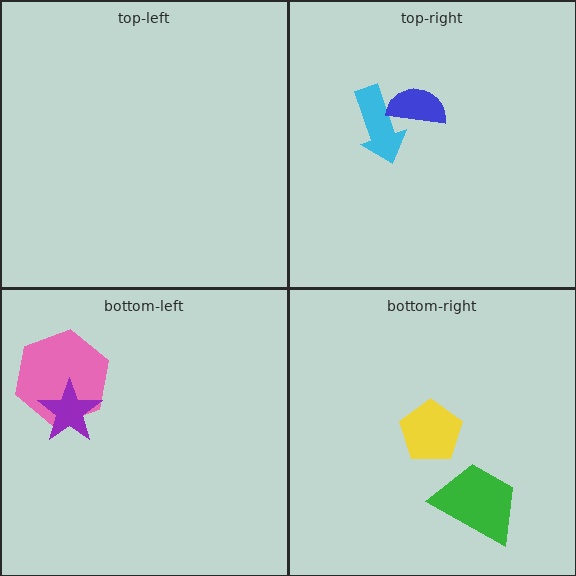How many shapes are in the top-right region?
2.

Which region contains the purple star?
The bottom-left region.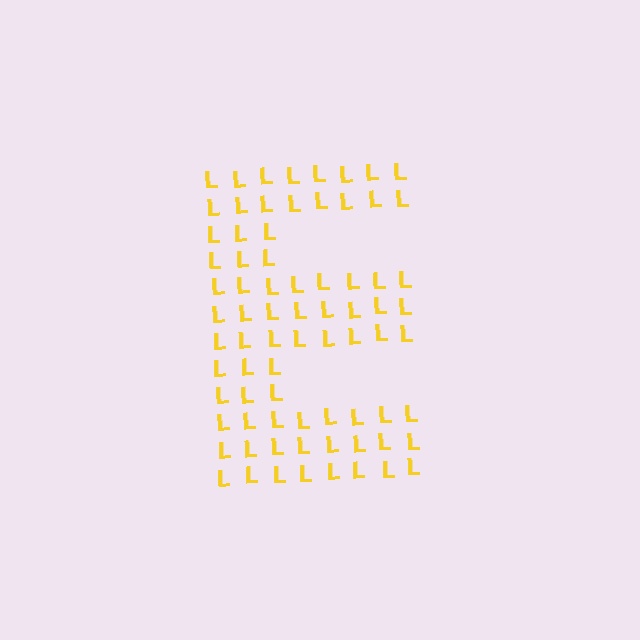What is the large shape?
The large shape is the letter E.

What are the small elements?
The small elements are letter L's.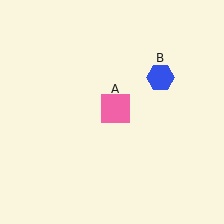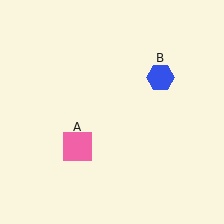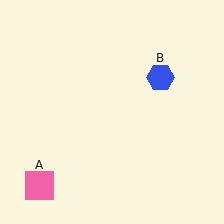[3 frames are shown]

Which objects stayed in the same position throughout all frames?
Blue hexagon (object B) remained stationary.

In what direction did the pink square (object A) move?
The pink square (object A) moved down and to the left.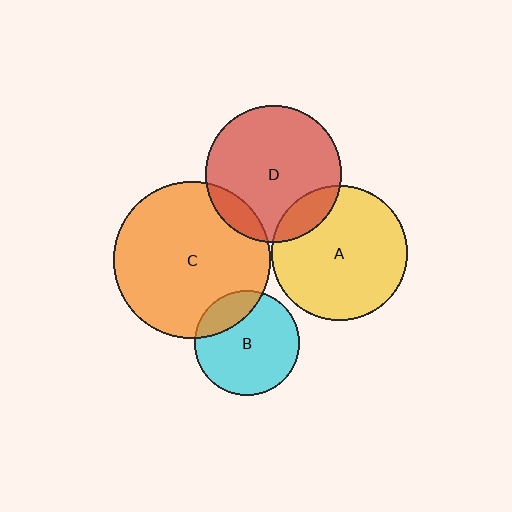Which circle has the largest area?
Circle C (orange).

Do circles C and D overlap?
Yes.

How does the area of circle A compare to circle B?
Approximately 1.7 times.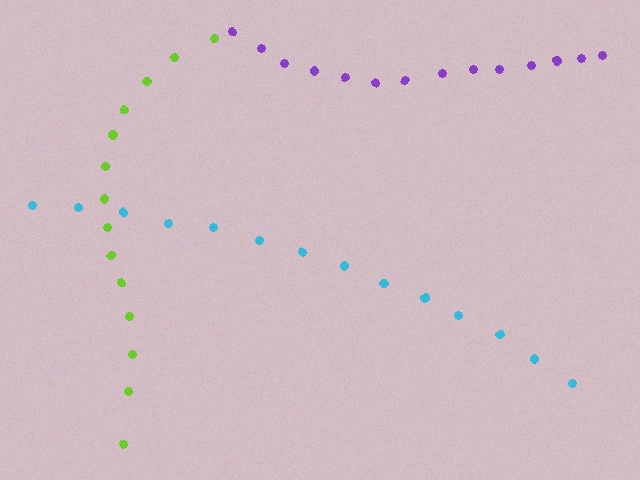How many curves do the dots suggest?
There are 3 distinct paths.